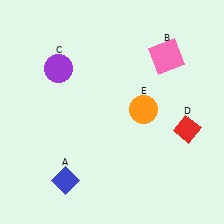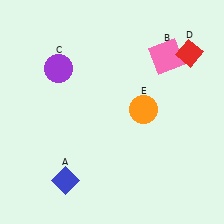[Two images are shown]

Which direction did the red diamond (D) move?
The red diamond (D) moved up.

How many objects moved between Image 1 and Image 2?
1 object moved between the two images.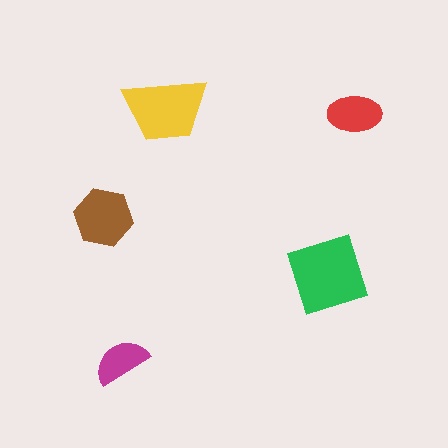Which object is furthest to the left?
The brown hexagon is leftmost.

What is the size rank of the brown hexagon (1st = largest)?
3rd.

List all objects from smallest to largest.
The magenta semicircle, the red ellipse, the brown hexagon, the yellow trapezoid, the green square.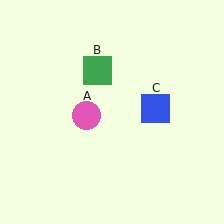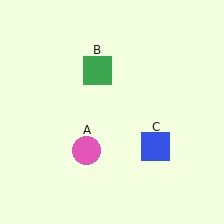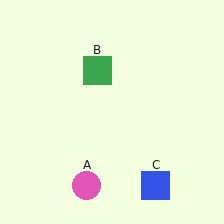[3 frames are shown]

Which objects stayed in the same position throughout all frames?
Green square (object B) remained stationary.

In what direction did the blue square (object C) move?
The blue square (object C) moved down.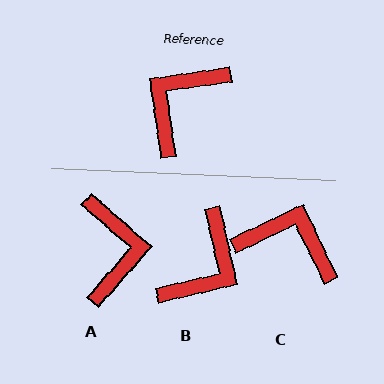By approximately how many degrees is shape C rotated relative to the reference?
Approximately 72 degrees clockwise.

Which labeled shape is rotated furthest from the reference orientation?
B, about 175 degrees away.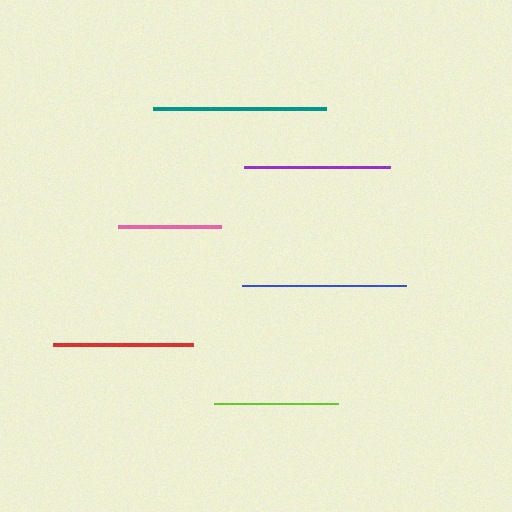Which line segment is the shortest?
The pink line is the shortest at approximately 103 pixels.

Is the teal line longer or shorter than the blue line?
The teal line is longer than the blue line.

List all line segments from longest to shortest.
From longest to shortest: teal, blue, purple, red, lime, pink.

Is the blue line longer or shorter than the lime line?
The blue line is longer than the lime line.